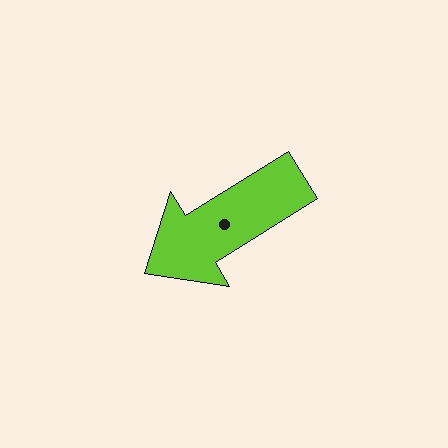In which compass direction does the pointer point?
Southwest.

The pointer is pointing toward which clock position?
Roughly 8 o'clock.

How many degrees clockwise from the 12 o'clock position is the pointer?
Approximately 238 degrees.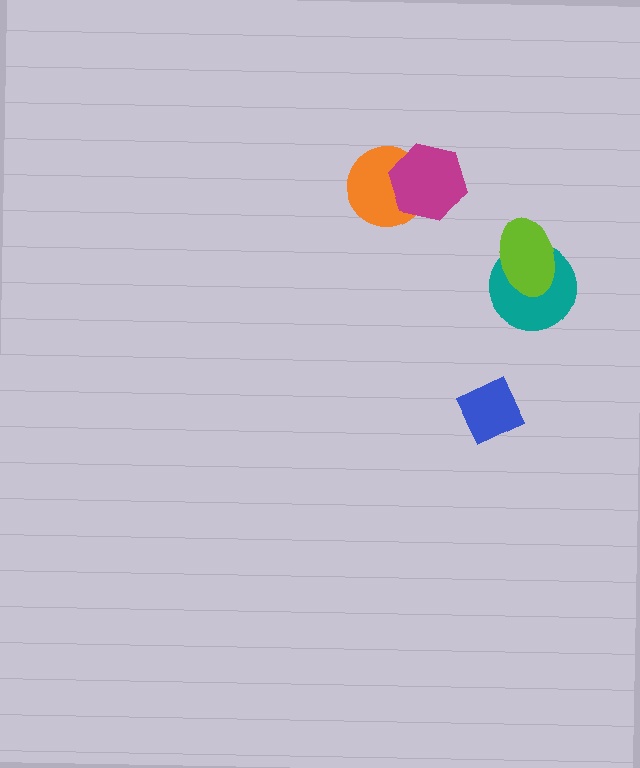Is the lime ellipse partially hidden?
No, no other shape covers it.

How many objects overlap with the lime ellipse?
1 object overlaps with the lime ellipse.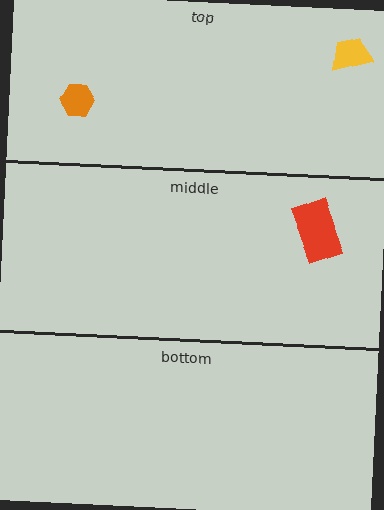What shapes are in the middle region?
The red rectangle.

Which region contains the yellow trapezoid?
The top region.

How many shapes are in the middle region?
1.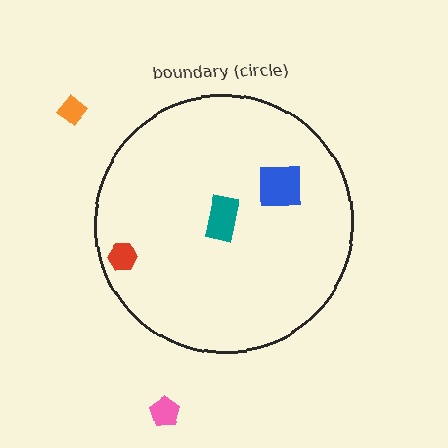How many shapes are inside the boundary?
3 inside, 2 outside.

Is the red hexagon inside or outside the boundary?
Inside.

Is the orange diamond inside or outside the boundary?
Outside.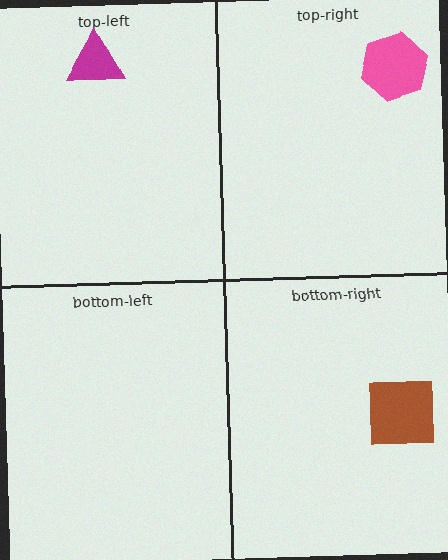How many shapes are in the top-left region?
1.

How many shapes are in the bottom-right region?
1.